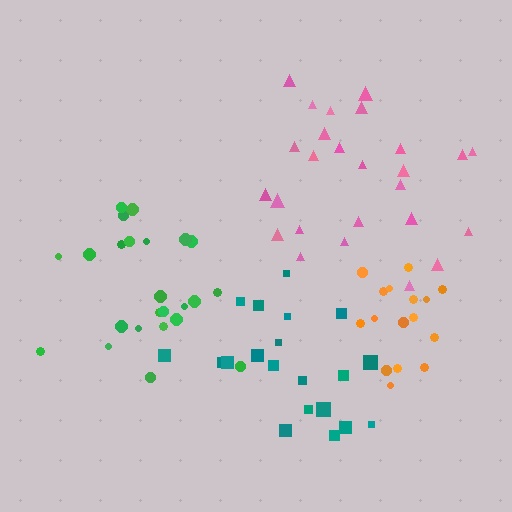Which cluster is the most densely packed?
Orange.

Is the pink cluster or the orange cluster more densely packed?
Orange.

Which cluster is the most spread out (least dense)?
Pink.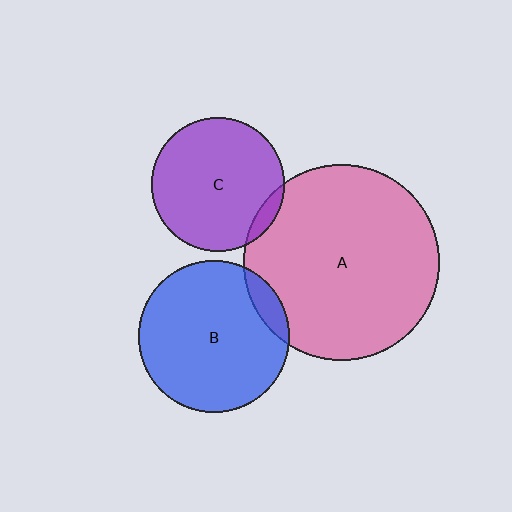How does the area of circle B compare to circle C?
Approximately 1.3 times.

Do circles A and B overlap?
Yes.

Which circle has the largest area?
Circle A (pink).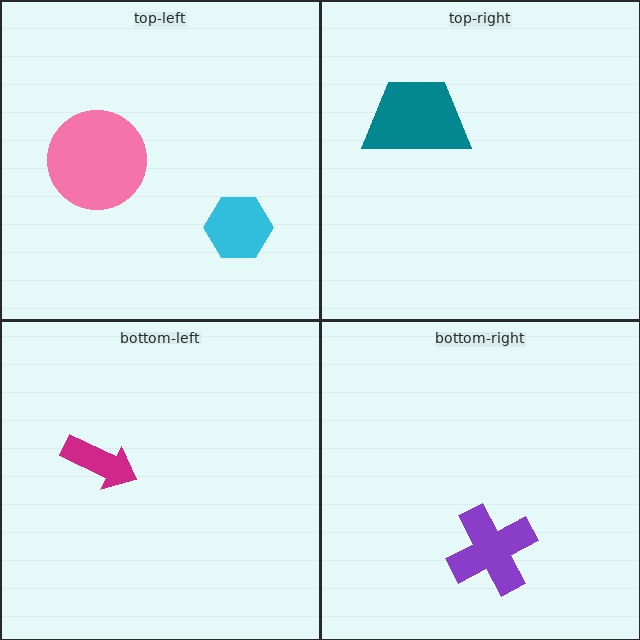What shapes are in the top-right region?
The teal trapezoid.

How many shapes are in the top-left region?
2.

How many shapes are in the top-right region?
1.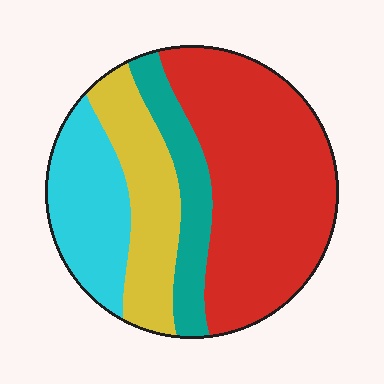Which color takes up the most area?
Red, at roughly 50%.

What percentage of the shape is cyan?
Cyan takes up about one fifth (1/5) of the shape.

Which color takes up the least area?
Teal, at roughly 15%.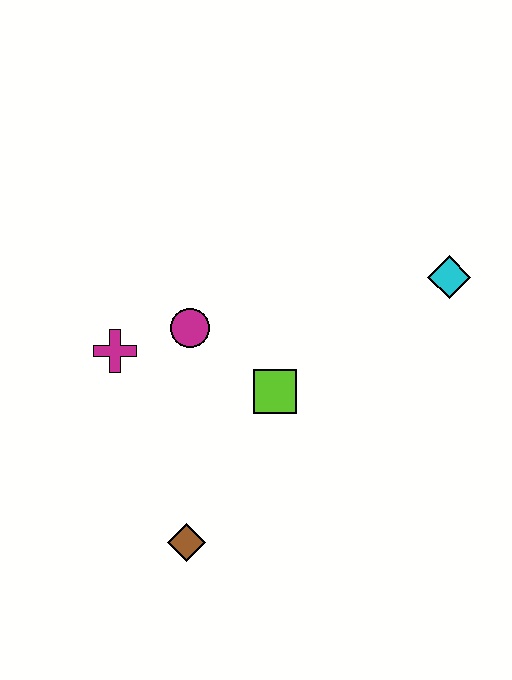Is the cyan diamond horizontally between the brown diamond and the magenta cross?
No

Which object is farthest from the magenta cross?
The cyan diamond is farthest from the magenta cross.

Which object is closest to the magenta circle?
The magenta cross is closest to the magenta circle.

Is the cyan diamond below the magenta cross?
No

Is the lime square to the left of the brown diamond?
No